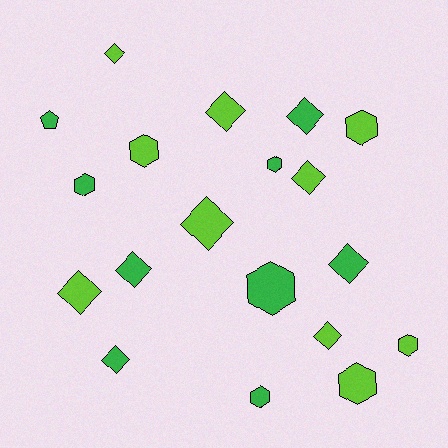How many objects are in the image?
There are 19 objects.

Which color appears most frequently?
Lime, with 10 objects.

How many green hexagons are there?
There are 4 green hexagons.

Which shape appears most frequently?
Diamond, with 10 objects.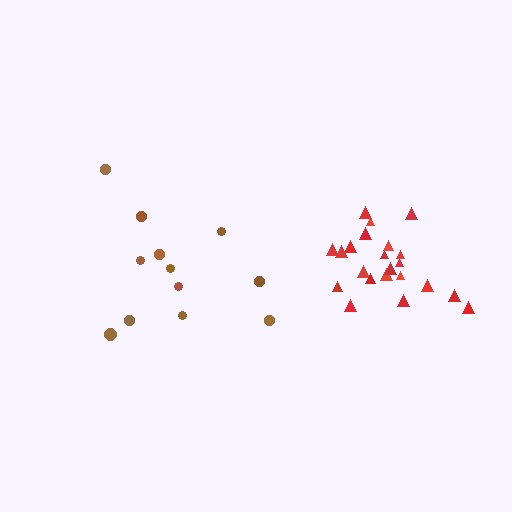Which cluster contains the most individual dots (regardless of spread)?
Red (22).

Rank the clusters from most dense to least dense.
red, brown.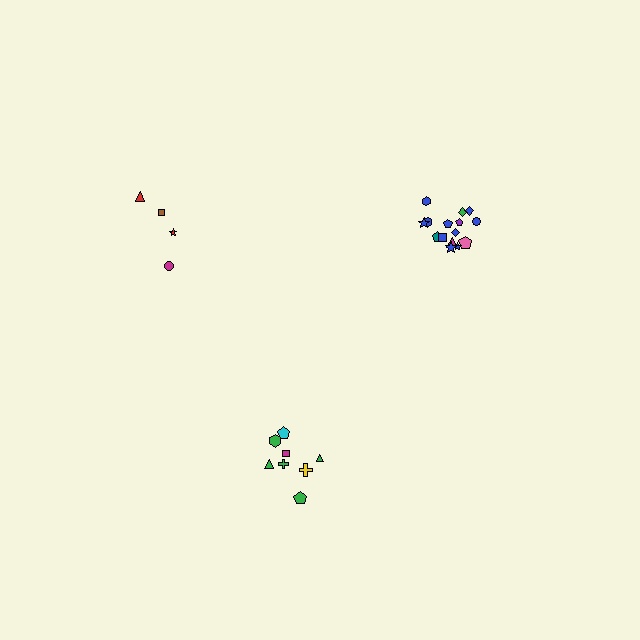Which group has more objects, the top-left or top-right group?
The top-right group.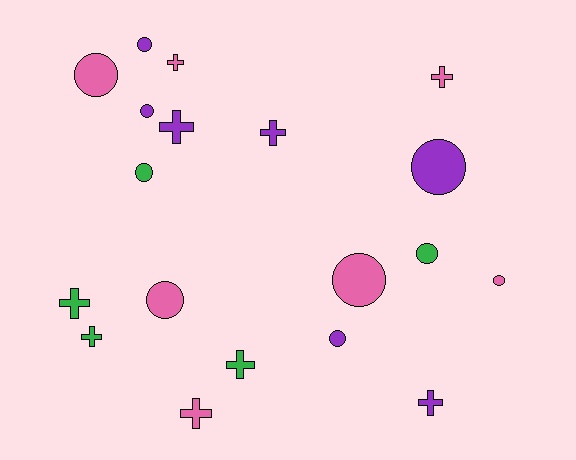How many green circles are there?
There are 2 green circles.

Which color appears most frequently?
Purple, with 7 objects.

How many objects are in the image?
There are 19 objects.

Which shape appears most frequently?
Circle, with 10 objects.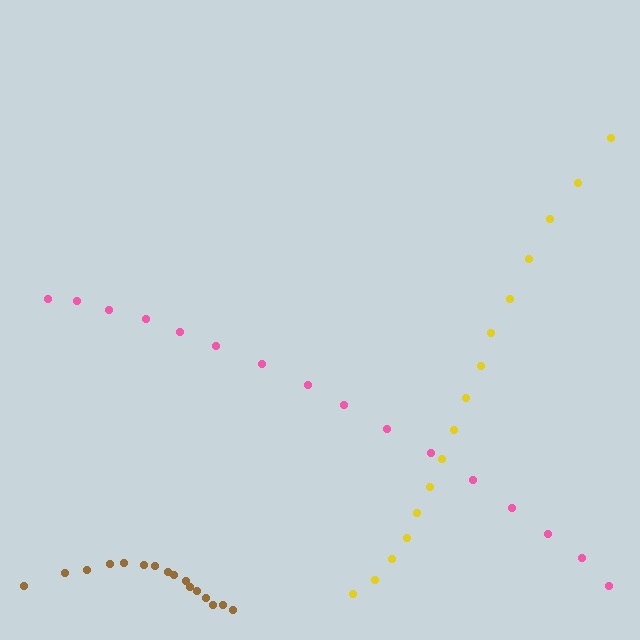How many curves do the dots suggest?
There are 3 distinct paths.